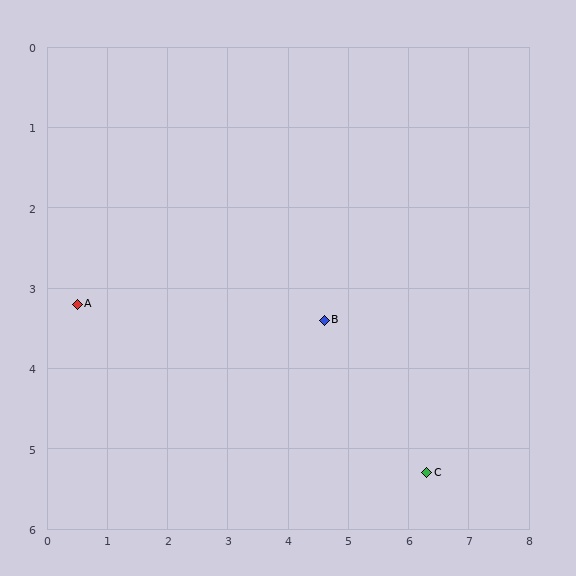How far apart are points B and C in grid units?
Points B and C are about 2.5 grid units apart.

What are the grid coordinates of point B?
Point B is at approximately (4.6, 3.4).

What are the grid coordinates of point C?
Point C is at approximately (6.3, 5.3).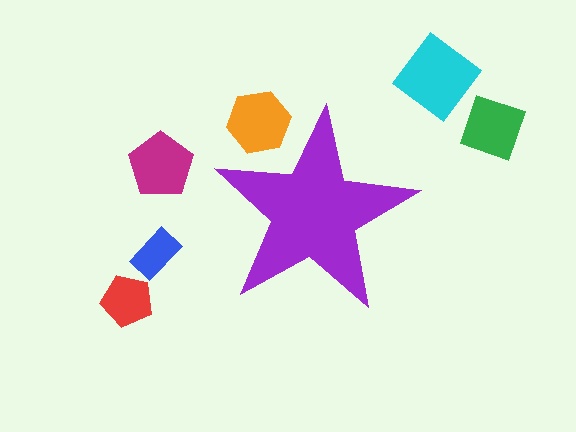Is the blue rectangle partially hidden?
No, the blue rectangle is fully visible.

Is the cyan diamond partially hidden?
No, the cyan diamond is fully visible.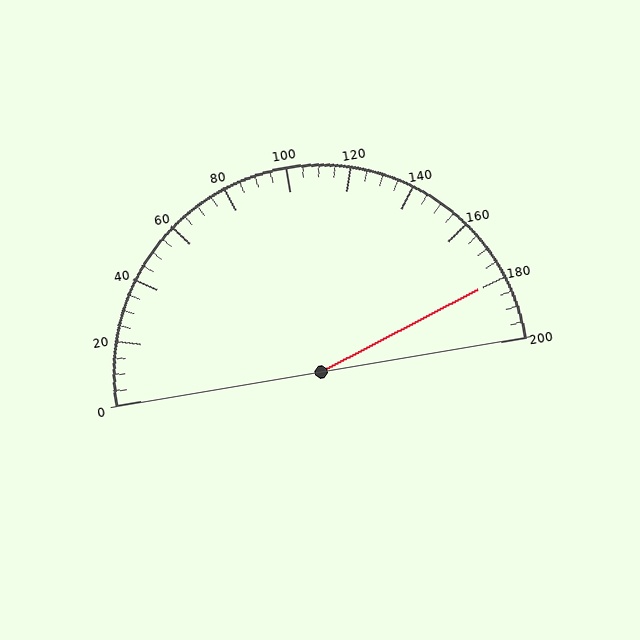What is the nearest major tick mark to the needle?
The nearest major tick mark is 180.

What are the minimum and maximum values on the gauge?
The gauge ranges from 0 to 200.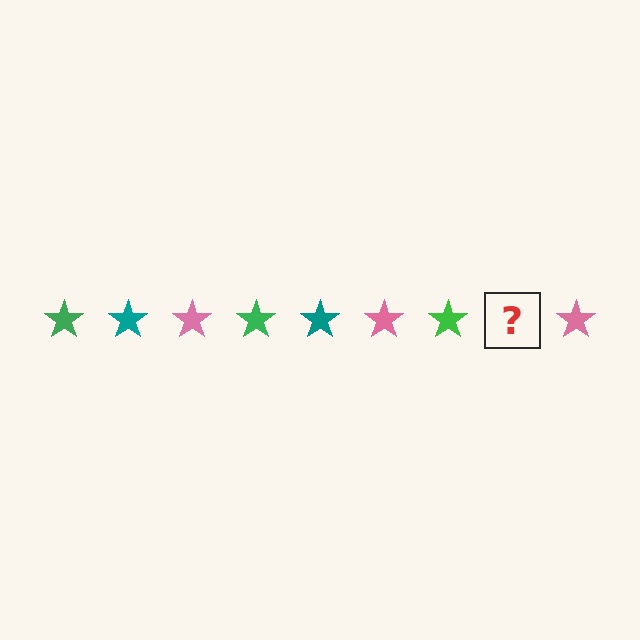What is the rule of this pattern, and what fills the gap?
The rule is that the pattern cycles through green, teal, pink stars. The gap should be filled with a teal star.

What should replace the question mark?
The question mark should be replaced with a teal star.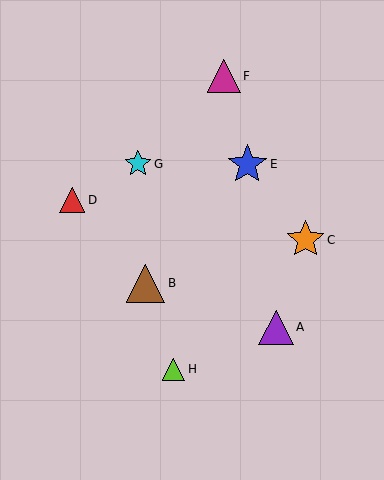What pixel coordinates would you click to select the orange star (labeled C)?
Click at (305, 240) to select the orange star C.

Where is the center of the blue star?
The center of the blue star is at (247, 164).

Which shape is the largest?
The blue star (labeled E) is the largest.